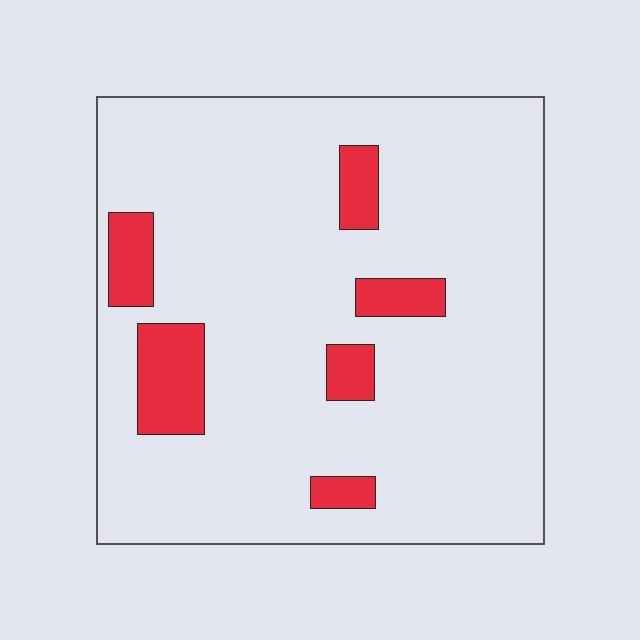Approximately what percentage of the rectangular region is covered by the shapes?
Approximately 10%.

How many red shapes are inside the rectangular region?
6.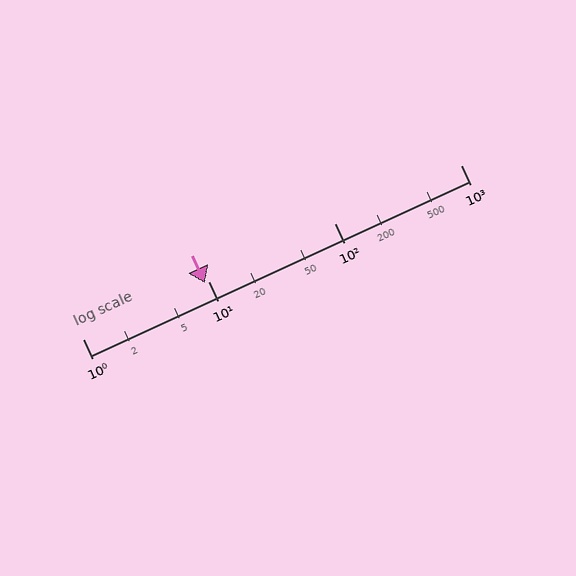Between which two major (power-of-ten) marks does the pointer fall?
The pointer is between 1 and 10.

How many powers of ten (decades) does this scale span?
The scale spans 3 decades, from 1 to 1000.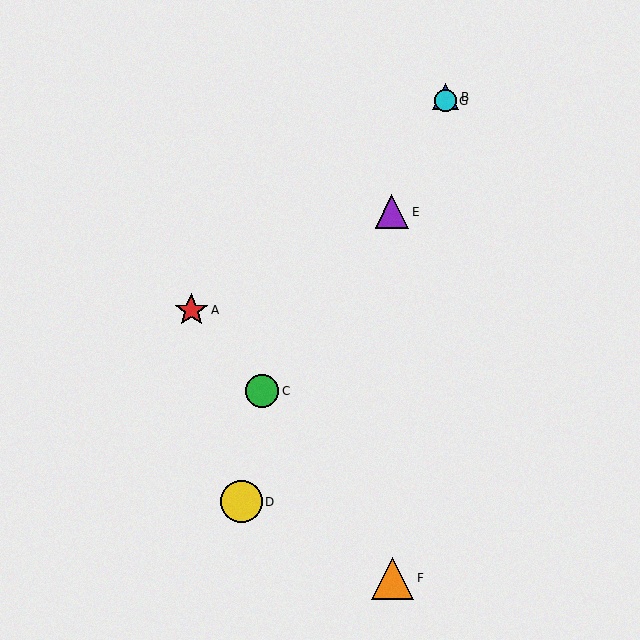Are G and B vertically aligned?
Yes, both are at x≈446.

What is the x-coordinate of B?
Object B is at x≈446.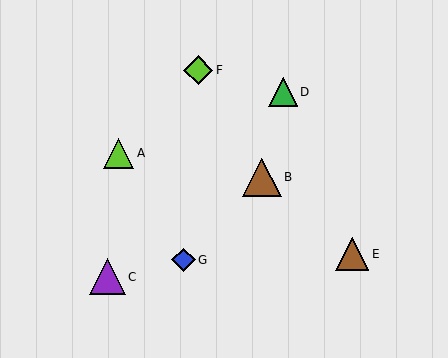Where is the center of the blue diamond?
The center of the blue diamond is at (184, 260).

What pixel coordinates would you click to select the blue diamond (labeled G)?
Click at (184, 260) to select the blue diamond G.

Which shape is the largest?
The brown triangle (labeled B) is the largest.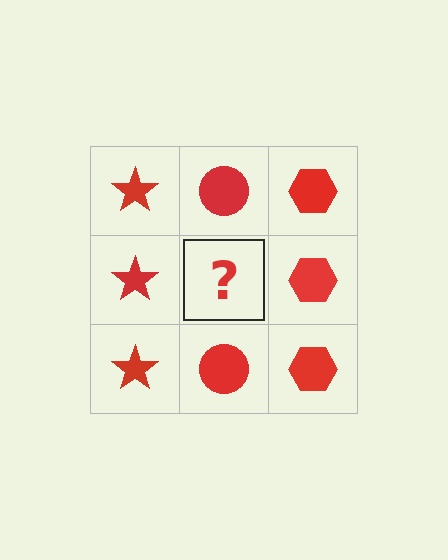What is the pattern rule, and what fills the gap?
The rule is that each column has a consistent shape. The gap should be filled with a red circle.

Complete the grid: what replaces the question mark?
The question mark should be replaced with a red circle.